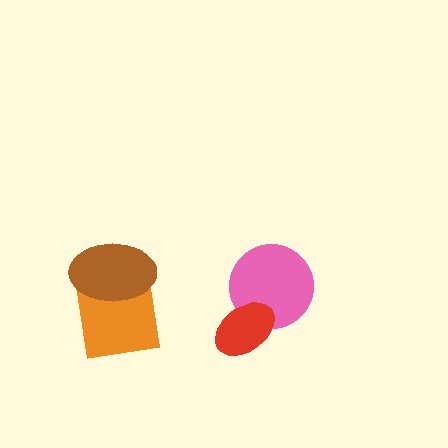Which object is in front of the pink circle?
The red ellipse is in front of the pink circle.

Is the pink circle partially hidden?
Yes, it is partially covered by another shape.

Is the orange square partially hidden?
Yes, it is partially covered by another shape.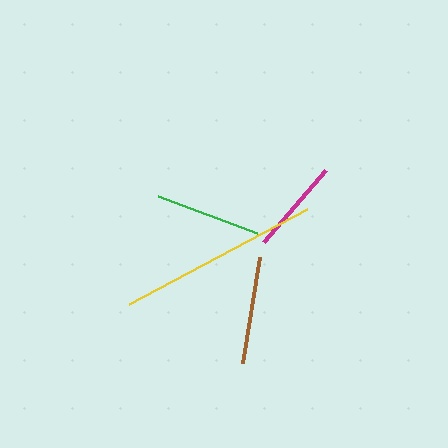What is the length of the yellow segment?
The yellow segment is approximately 202 pixels long.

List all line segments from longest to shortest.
From longest to shortest: yellow, brown, green, magenta.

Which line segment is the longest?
The yellow line is the longest at approximately 202 pixels.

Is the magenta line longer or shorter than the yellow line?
The yellow line is longer than the magenta line.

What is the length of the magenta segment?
The magenta segment is approximately 95 pixels long.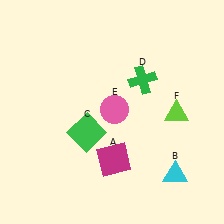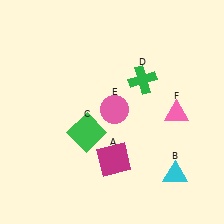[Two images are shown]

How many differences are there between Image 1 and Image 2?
There is 1 difference between the two images.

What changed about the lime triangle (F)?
In Image 1, F is lime. In Image 2, it changed to pink.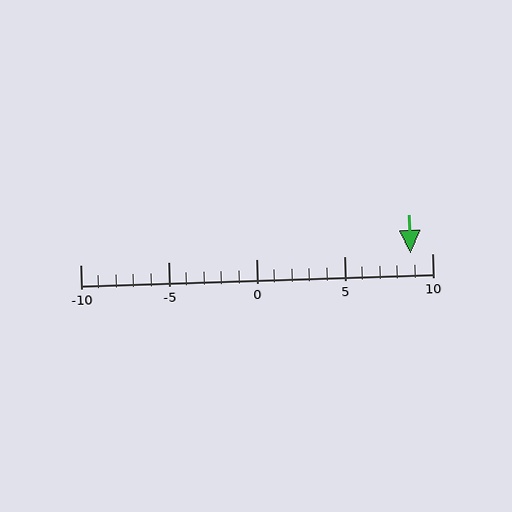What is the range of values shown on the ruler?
The ruler shows values from -10 to 10.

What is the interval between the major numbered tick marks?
The major tick marks are spaced 5 units apart.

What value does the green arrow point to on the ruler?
The green arrow points to approximately 9.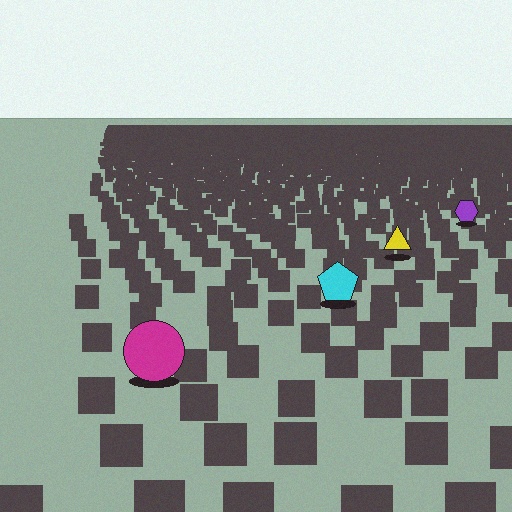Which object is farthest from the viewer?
The purple hexagon is farthest from the viewer. It appears smaller and the ground texture around it is denser.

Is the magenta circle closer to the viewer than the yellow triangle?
Yes. The magenta circle is closer — you can tell from the texture gradient: the ground texture is coarser near it.